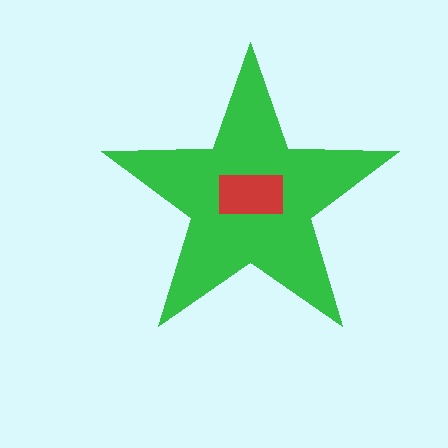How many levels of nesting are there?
2.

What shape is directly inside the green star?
The red rectangle.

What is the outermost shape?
The green star.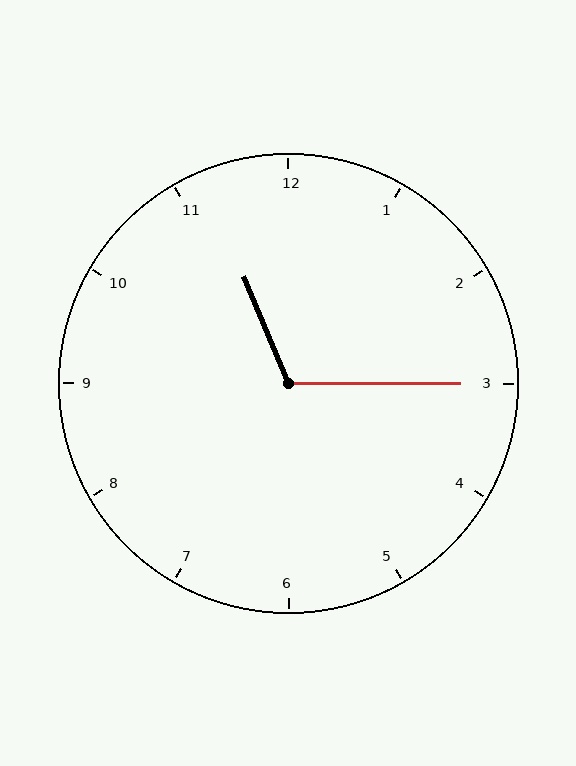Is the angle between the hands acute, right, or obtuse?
It is obtuse.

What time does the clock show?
11:15.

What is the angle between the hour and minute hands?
Approximately 112 degrees.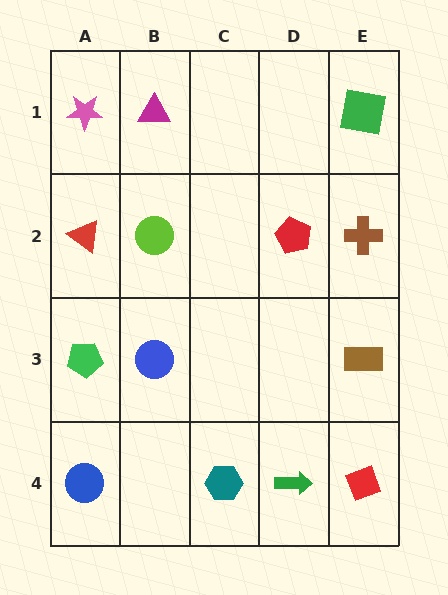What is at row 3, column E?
A brown rectangle.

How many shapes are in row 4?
4 shapes.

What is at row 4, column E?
A red diamond.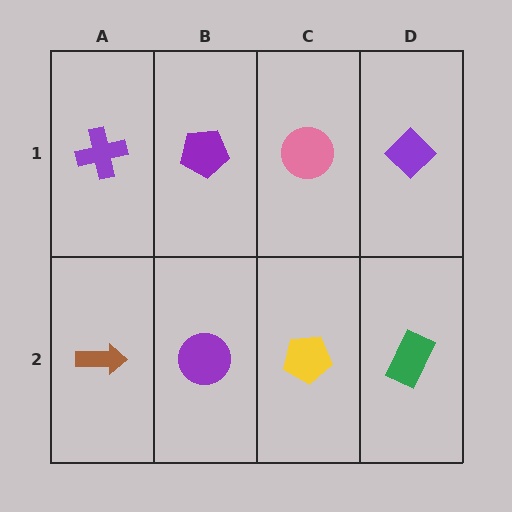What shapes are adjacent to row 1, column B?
A purple circle (row 2, column B), a purple cross (row 1, column A), a pink circle (row 1, column C).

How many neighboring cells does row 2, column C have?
3.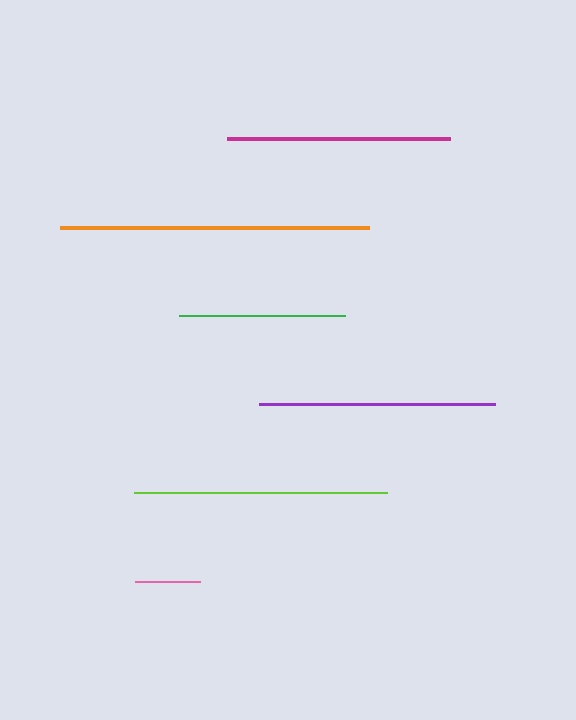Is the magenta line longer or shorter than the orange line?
The orange line is longer than the magenta line.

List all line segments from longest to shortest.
From longest to shortest: orange, lime, purple, magenta, green, pink.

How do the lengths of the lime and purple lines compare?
The lime and purple lines are approximately the same length.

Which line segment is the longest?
The orange line is the longest at approximately 309 pixels.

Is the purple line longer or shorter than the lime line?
The lime line is longer than the purple line.